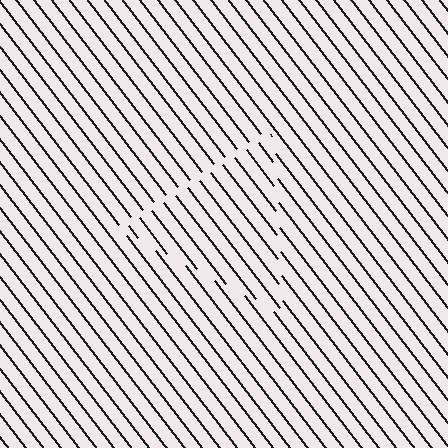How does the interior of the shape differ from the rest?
The interior of the shape contains the same grating, shifted by half a period — the contour is defined by the phase discontinuity where line-ends from the inner and outer gratings abut.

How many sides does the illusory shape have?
3 sides — the line-ends trace a triangle.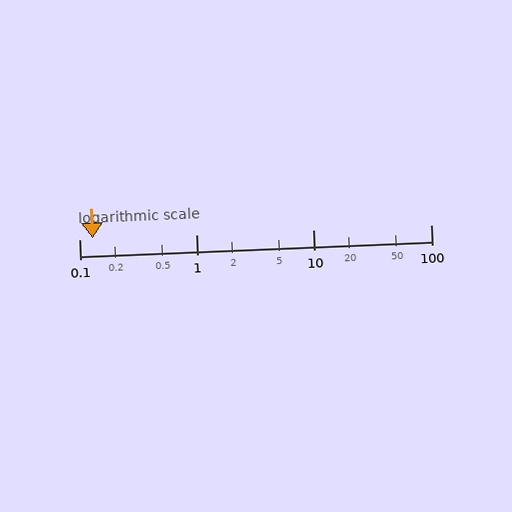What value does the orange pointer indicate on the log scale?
The pointer indicates approximately 0.13.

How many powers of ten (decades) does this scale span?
The scale spans 3 decades, from 0.1 to 100.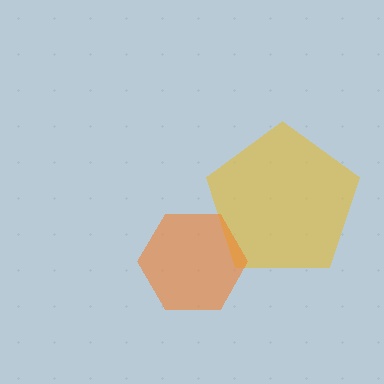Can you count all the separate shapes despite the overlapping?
Yes, there are 2 separate shapes.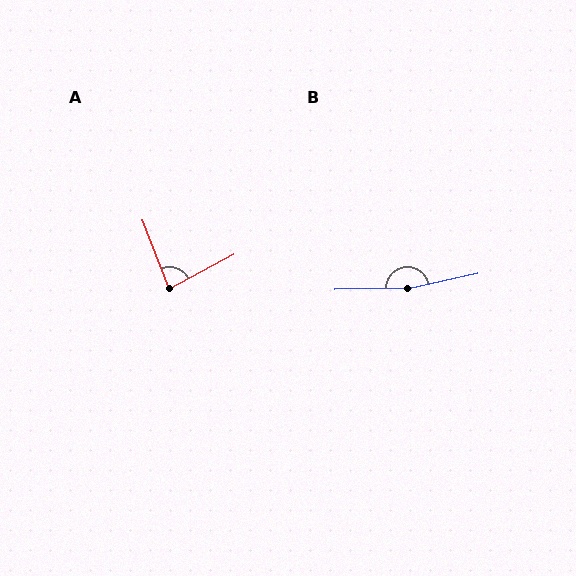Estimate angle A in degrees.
Approximately 83 degrees.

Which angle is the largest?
B, at approximately 169 degrees.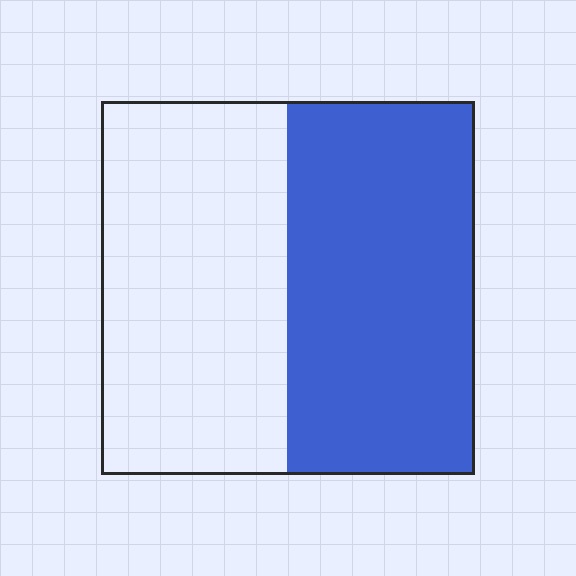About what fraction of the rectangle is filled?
About one half (1/2).